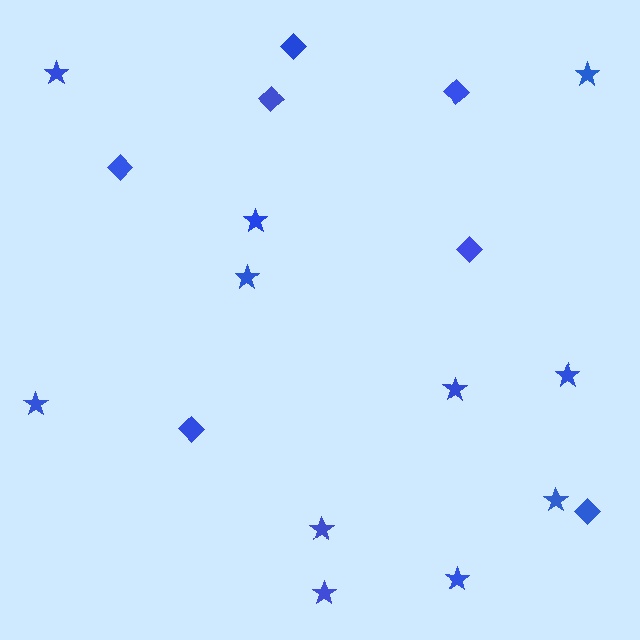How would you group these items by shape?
There are 2 groups: one group of diamonds (7) and one group of stars (11).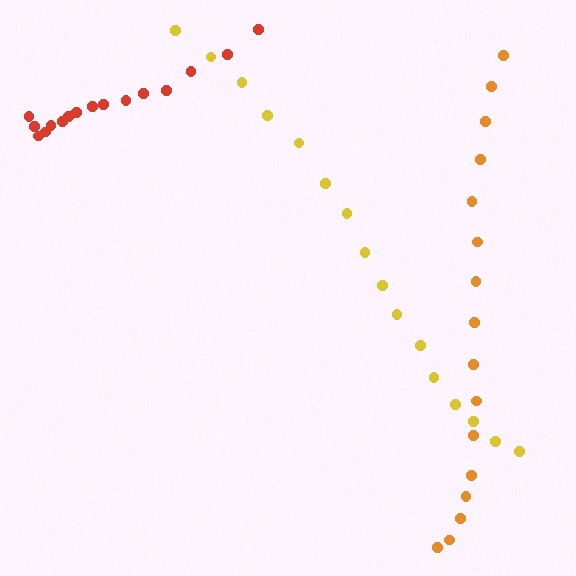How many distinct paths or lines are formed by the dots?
There are 3 distinct paths.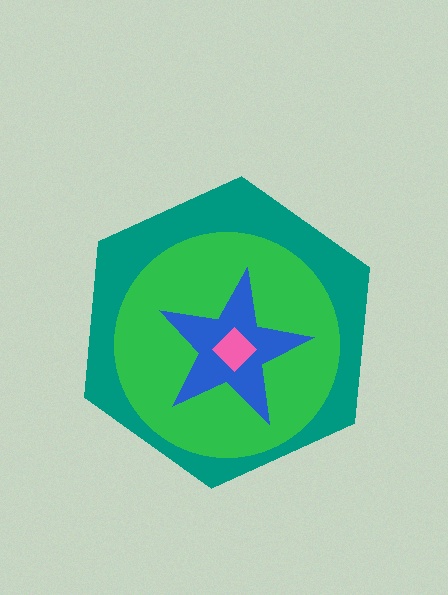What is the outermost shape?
The teal hexagon.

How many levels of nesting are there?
4.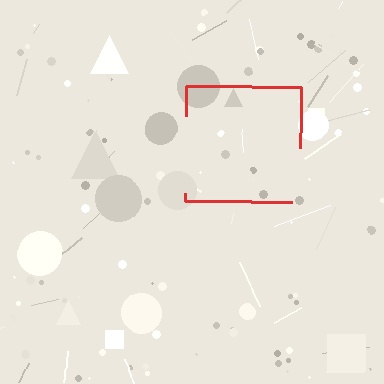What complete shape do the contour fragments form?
The contour fragments form a square.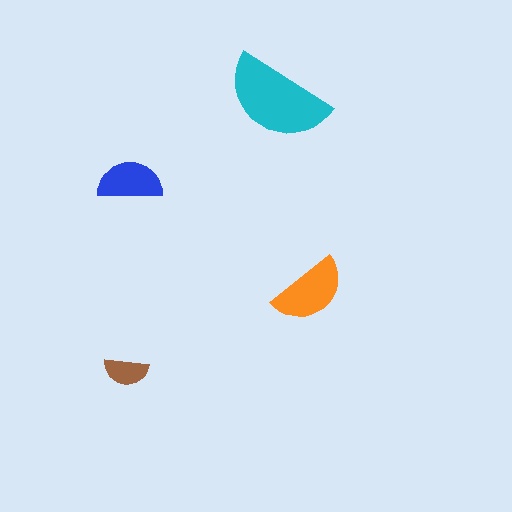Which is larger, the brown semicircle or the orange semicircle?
The orange one.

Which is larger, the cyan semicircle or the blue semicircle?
The cyan one.